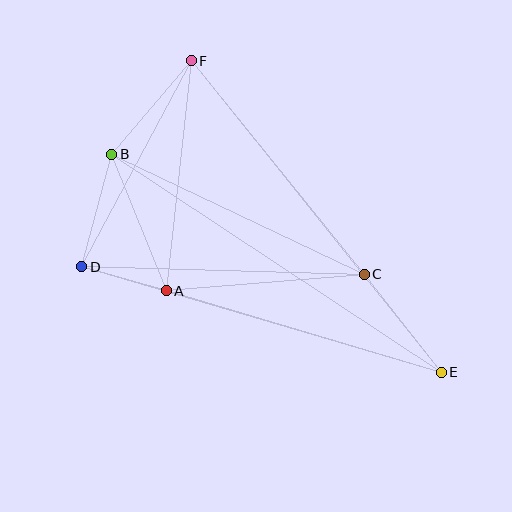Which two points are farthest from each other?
Points E and F are farthest from each other.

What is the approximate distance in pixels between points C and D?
The distance between C and D is approximately 283 pixels.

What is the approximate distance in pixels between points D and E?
The distance between D and E is approximately 375 pixels.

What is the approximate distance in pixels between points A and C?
The distance between A and C is approximately 199 pixels.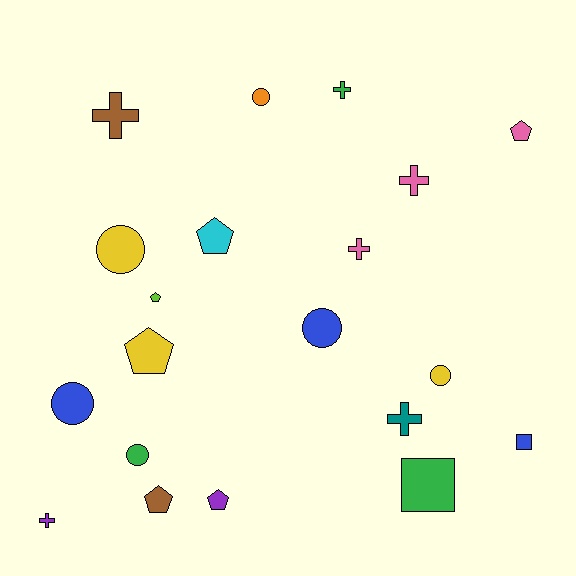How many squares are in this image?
There are 2 squares.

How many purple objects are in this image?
There are 2 purple objects.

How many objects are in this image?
There are 20 objects.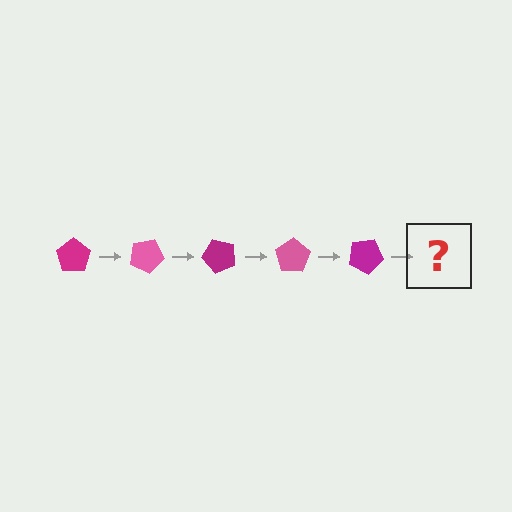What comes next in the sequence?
The next element should be a pink pentagon, rotated 125 degrees from the start.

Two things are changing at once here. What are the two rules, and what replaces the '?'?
The two rules are that it rotates 25 degrees each step and the color cycles through magenta and pink. The '?' should be a pink pentagon, rotated 125 degrees from the start.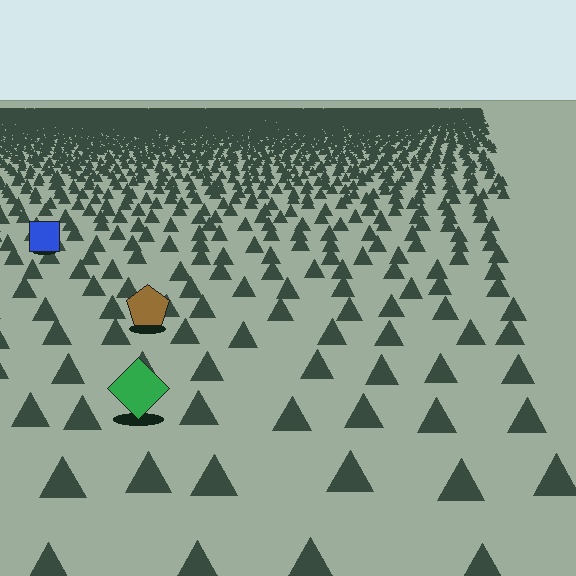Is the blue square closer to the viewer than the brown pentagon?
No. The brown pentagon is closer — you can tell from the texture gradient: the ground texture is coarser near it.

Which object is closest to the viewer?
The green diamond is closest. The texture marks near it are larger and more spread out.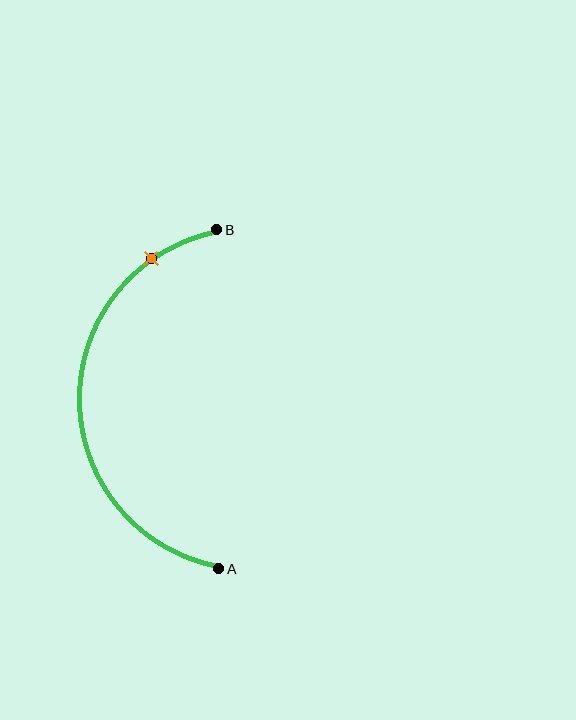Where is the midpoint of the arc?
The arc midpoint is the point on the curve farthest from the straight line joining A and B. It sits to the left of that line.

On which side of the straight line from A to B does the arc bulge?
The arc bulges to the left of the straight line connecting A and B.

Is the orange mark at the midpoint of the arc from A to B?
No. The orange mark lies on the arc but is closer to endpoint B. The arc midpoint would be at the point on the curve equidistant along the arc from both A and B.